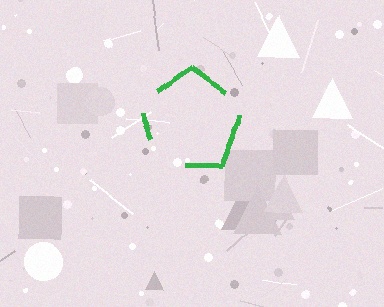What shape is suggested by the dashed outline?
The dashed outline suggests a pentagon.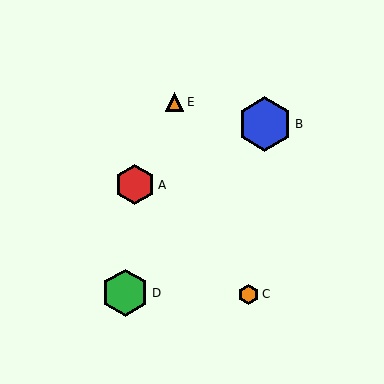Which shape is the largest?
The blue hexagon (labeled B) is the largest.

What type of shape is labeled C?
Shape C is an orange hexagon.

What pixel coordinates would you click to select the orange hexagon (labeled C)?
Click at (249, 294) to select the orange hexagon C.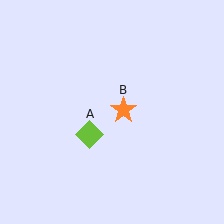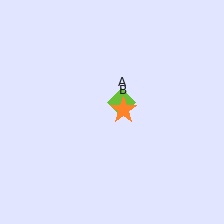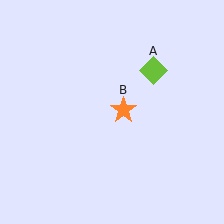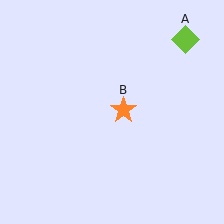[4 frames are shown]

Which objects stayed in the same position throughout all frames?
Orange star (object B) remained stationary.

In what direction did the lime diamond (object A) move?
The lime diamond (object A) moved up and to the right.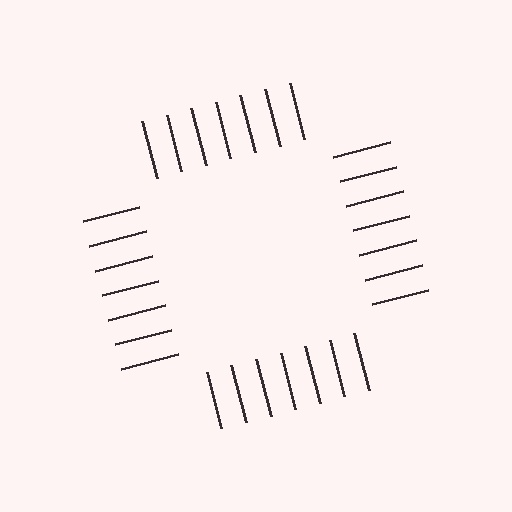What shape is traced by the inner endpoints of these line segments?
An illusory square — the line segments terminate on its edges but no continuous stroke is drawn.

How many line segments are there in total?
28 — 7 along each of the 4 edges.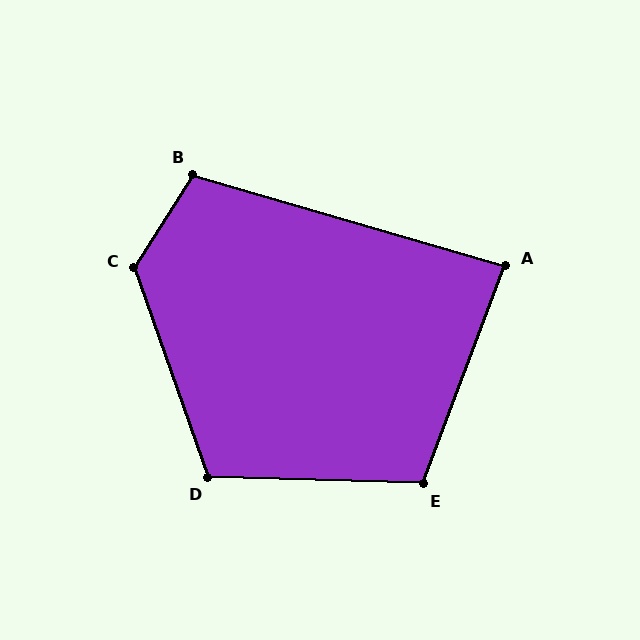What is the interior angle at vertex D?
Approximately 111 degrees (obtuse).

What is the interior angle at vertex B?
Approximately 106 degrees (obtuse).